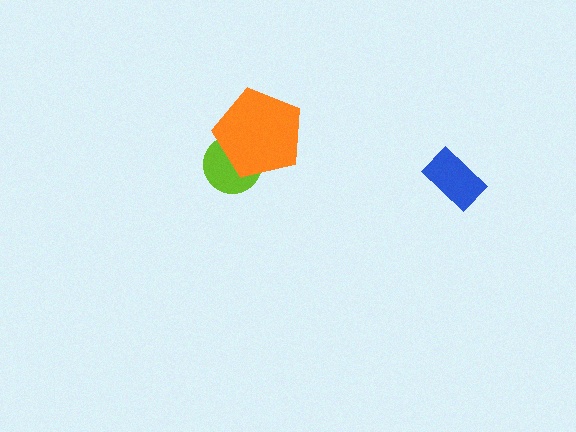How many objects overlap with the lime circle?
1 object overlaps with the lime circle.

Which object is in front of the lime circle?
The orange pentagon is in front of the lime circle.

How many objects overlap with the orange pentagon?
1 object overlaps with the orange pentagon.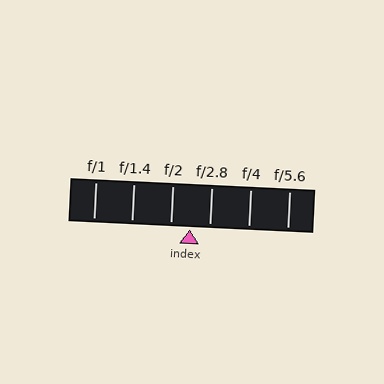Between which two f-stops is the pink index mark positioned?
The index mark is between f/2 and f/2.8.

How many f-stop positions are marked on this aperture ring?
There are 6 f-stop positions marked.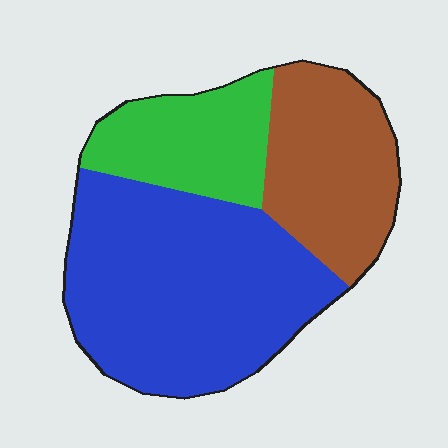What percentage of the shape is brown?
Brown covers about 25% of the shape.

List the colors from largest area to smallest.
From largest to smallest: blue, brown, green.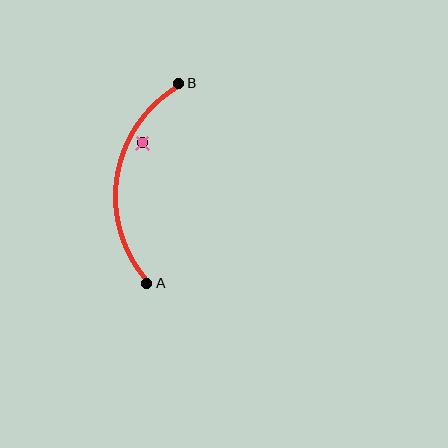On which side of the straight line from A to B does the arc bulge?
The arc bulges to the left of the straight line connecting A and B.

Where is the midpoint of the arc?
The arc midpoint is the point on the curve farthest from the straight line joining A and B. It sits to the left of that line.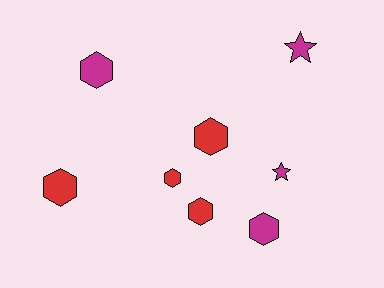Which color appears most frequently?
Red, with 4 objects.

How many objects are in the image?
There are 8 objects.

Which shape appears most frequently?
Hexagon, with 6 objects.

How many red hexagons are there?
There are 4 red hexagons.